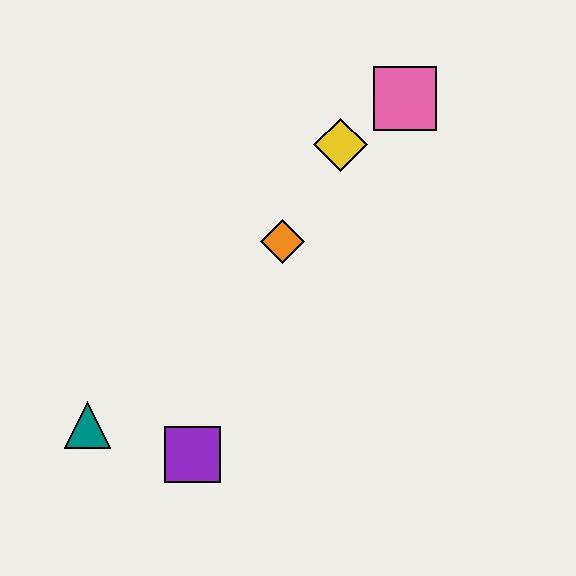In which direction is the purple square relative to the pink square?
The purple square is below the pink square.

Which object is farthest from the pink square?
The teal triangle is farthest from the pink square.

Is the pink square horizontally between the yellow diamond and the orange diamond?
No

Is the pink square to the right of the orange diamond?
Yes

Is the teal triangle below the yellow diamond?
Yes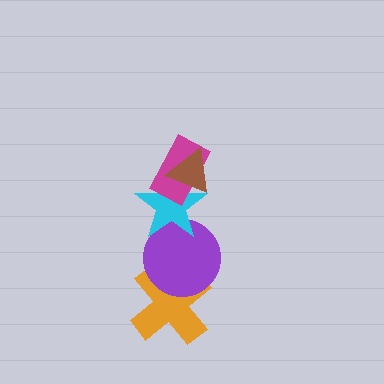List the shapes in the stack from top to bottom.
From top to bottom: the brown triangle, the magenta rectangle, the cyan star, the purple circle, the orange cross.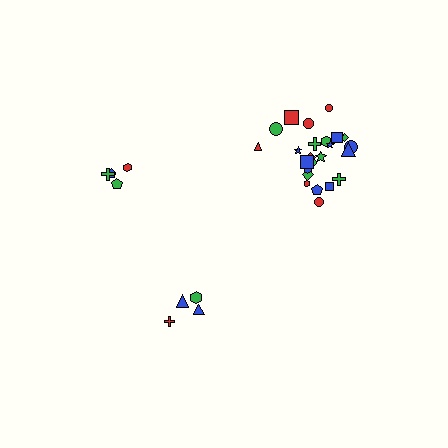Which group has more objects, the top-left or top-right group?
The top-right group.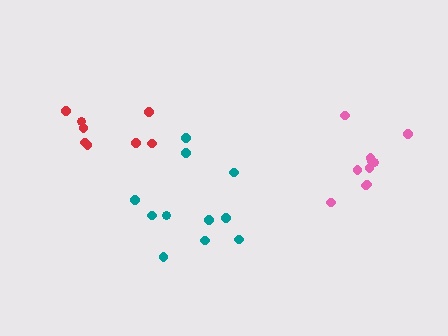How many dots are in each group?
Group 1: 10 dots, Group 2: 8 dots, Group 3: 11 dots (29 total).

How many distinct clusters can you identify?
There are 3 distinct clusters.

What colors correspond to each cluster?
The clusters are colored: pink, red, teal.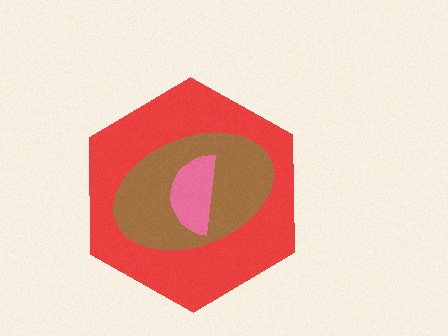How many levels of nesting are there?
3.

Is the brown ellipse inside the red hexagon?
Yes.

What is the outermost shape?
The red hexagon.